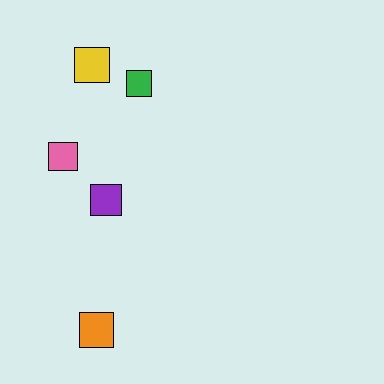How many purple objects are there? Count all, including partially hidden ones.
There is 1 purple object.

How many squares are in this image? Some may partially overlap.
There are 5 squares.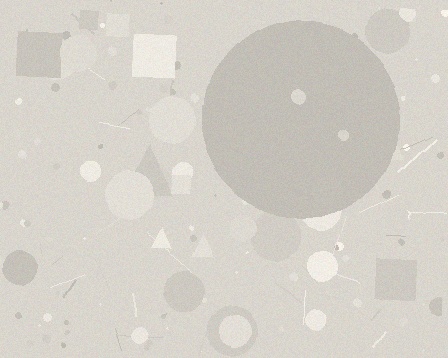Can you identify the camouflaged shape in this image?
The camouflaged shape is a circle.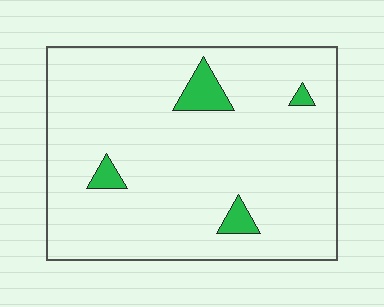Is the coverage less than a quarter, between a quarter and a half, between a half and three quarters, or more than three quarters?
Less than a quarter.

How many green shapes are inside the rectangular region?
4.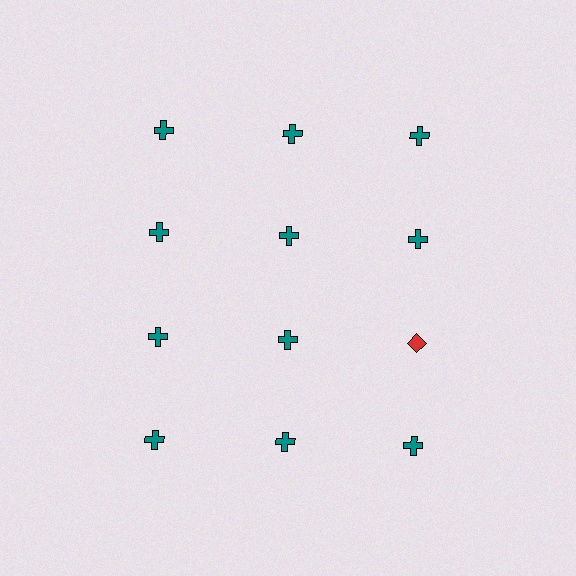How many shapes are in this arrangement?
There are 12 shapes arranged in a grid pattern.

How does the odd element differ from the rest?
It differs in both color (red instead of teal) and shape (diamond instead of cross).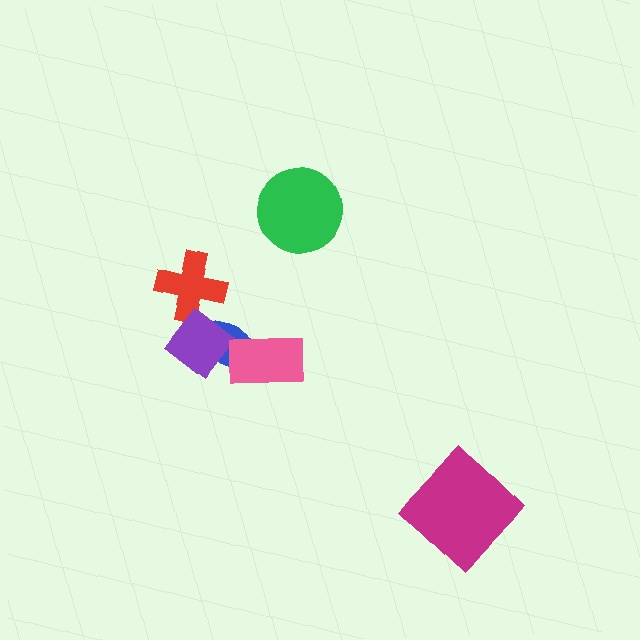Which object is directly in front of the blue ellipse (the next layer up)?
The purple diamond is directly in front of the blue ellipse.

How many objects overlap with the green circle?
0 objects overlap with the green circle.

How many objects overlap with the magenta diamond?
0 objects overlap with the magenta diamond.